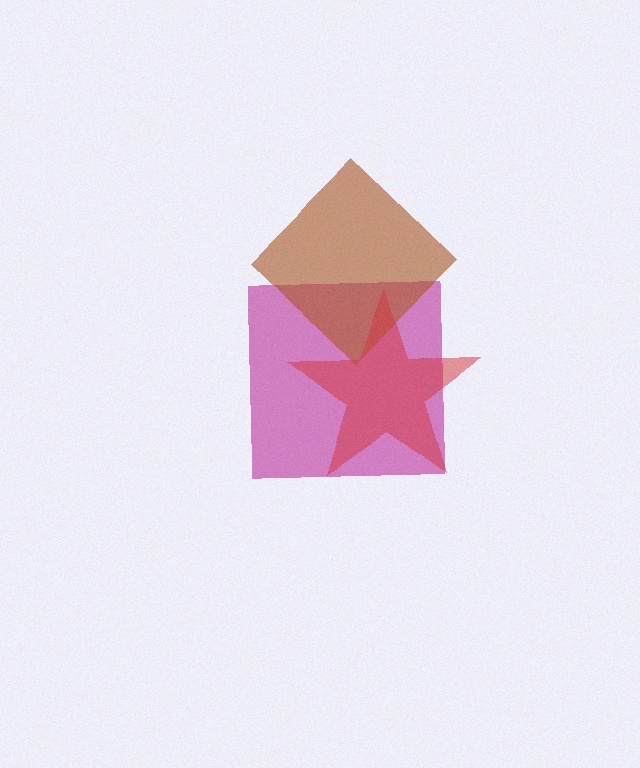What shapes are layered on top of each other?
The layered shapes are: a magenta square, a brown diamond, a red star.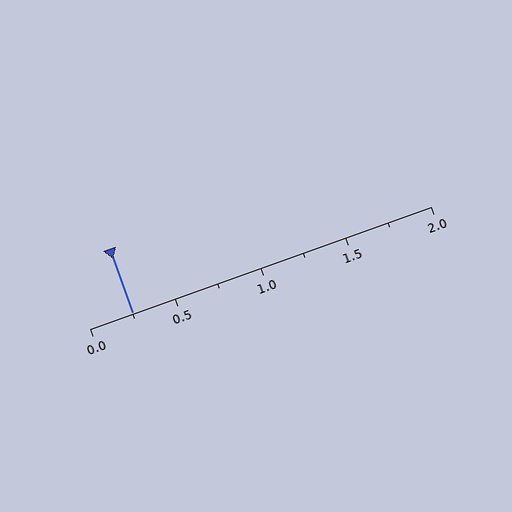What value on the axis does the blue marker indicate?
The marker indicates approximately 0.25.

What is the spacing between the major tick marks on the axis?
The major ticks are spaced 0.5 apart.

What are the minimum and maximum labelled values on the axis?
The axis runs from 0.0 to 2.0.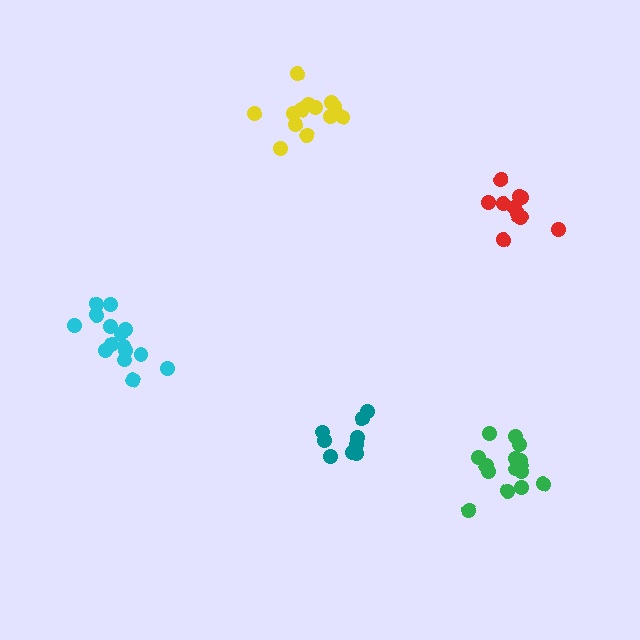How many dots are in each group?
Group 1: 9 dots, Group 2: 15 dots, Group 3: 11 dots, Group 4: 15 dots, Group 5: 13 dots (63 total).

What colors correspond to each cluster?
The clusters are colored: teal, cyan, red, green, yellow.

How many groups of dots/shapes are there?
There are 5 groups.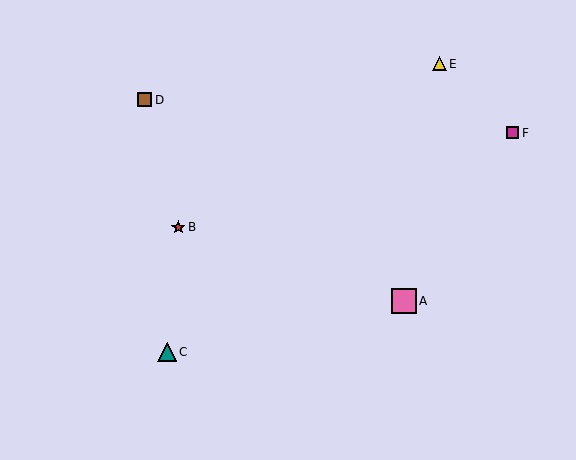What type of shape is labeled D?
Shape D is a brown square.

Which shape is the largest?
The pink square (labeled A) is the largest.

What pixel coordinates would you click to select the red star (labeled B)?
Click at (178, 227) to select the red star B.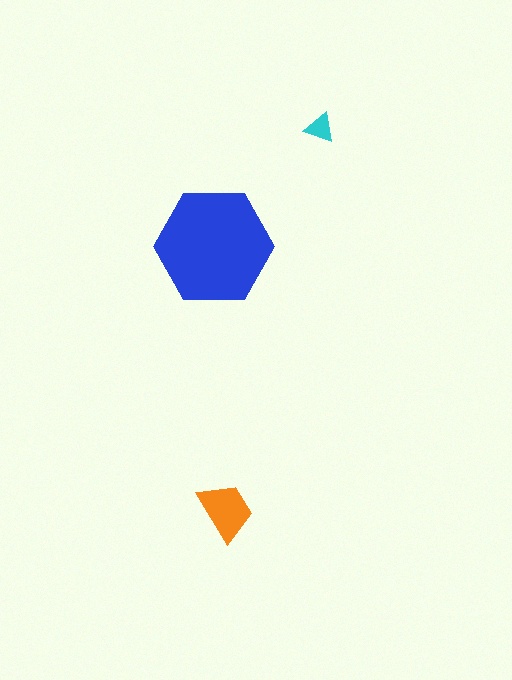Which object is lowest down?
The orange trapezoid is bottommost.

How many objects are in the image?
There are 3 objects in the image.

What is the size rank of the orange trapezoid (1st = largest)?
2nd.